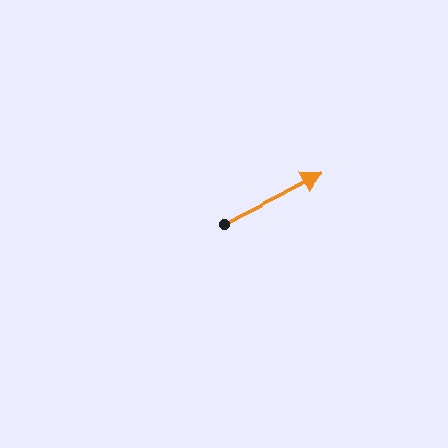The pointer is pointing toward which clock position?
Roughly 2 o'clock.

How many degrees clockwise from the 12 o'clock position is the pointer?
Approximately 63 degrees.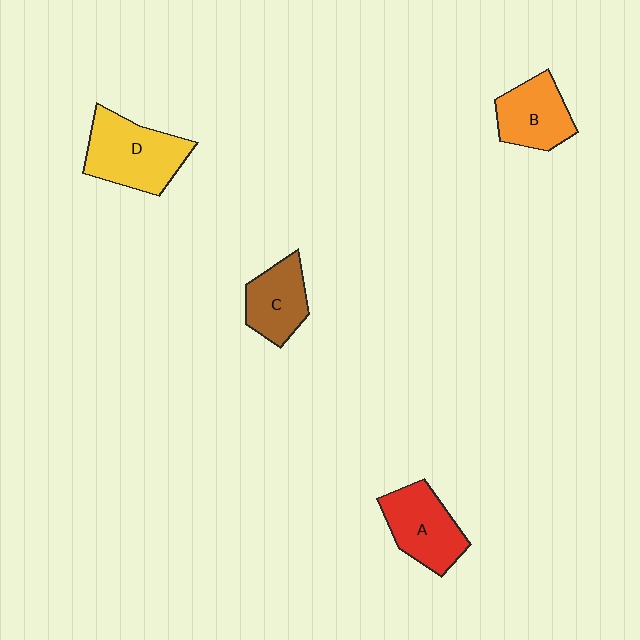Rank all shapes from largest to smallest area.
From largest to smallest: D (yellow), A (red), B (orange), C (brown).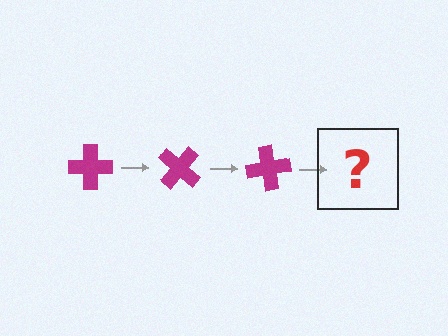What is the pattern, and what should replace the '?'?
The pattern is that the cross rotates 40 degrees each step. The '?' should be a magenta cross rotated 120 degrees.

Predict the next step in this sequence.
The next step is a magenta cross rotated 120 degrees.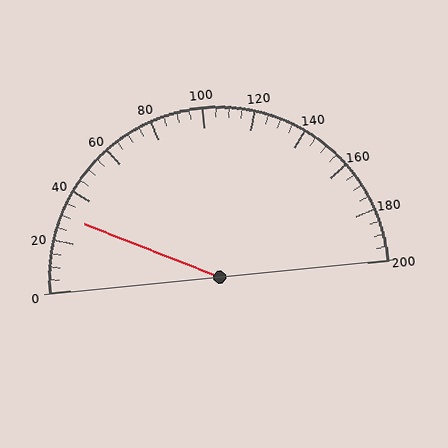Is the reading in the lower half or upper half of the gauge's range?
The reading is in the lower half of the range (0 to 200).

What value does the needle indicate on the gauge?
The needle indicates approximately 30.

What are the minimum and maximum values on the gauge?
The gauge ranges from 0 to 200.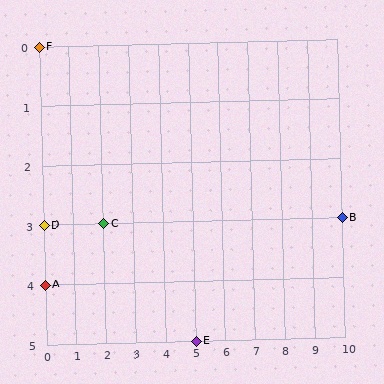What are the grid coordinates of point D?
Point D is at grid coordinates (0, 3).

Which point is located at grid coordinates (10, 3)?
Point B is at (10, 3).